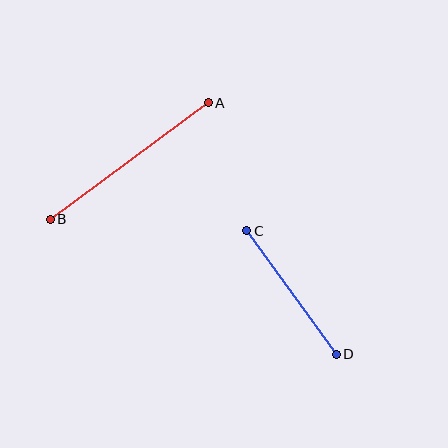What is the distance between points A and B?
The distance is approximately 196 pixels.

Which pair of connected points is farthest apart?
Points A and B are farthest apart.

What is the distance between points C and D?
The distance is approximately 152 pixels.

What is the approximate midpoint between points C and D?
The midpoint is at approximately (291, 292) pixels.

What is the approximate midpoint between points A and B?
The midpoint is at approximately (129, 161) pixels.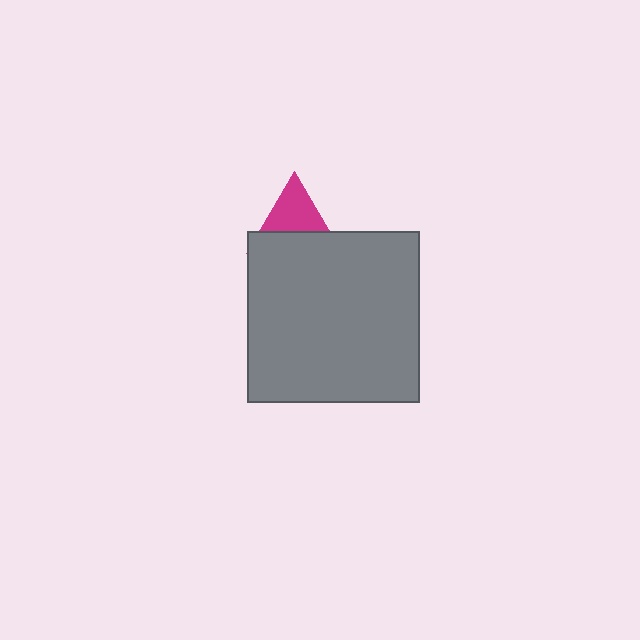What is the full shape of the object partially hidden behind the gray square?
The partially hidden object is a magenta triangle.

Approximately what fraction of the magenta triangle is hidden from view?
Roughly 46% of the magenta triangle is hidden behind the gray square.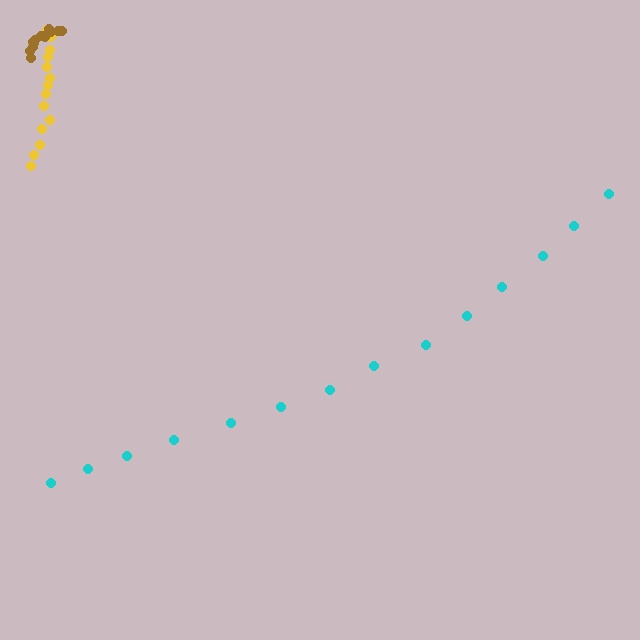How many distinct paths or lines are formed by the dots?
There are 3 distinct paths.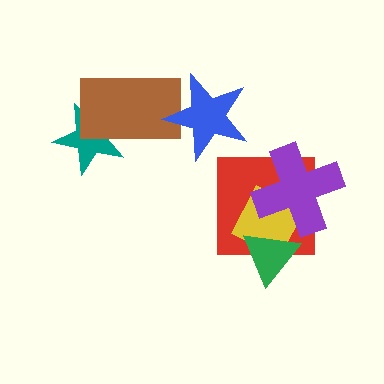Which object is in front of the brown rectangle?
The blue star is in front of the brown rectangle.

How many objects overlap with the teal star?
1 object overlaps with the teal star.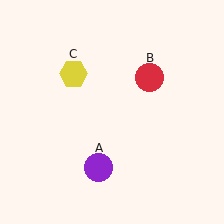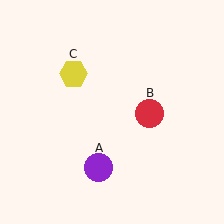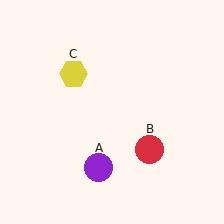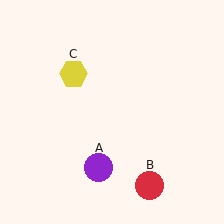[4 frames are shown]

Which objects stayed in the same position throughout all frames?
Purple circle (object A) and yellow hexagon (object C) remained stationary.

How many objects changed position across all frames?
1 object changed position: red circle (object B).